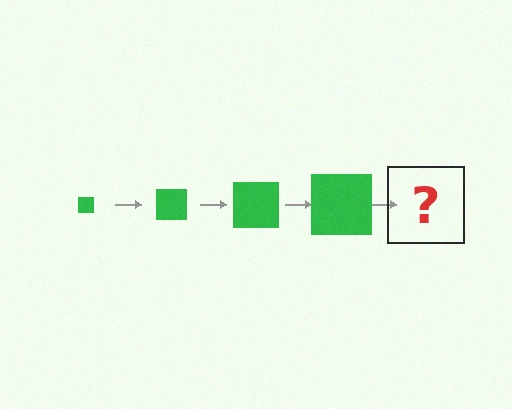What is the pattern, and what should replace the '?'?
The pattern is that the square gets progressively larger each step. The '?' should be a green square, larger than the previous one.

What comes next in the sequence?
The next element should be a green square, larger than the previous one.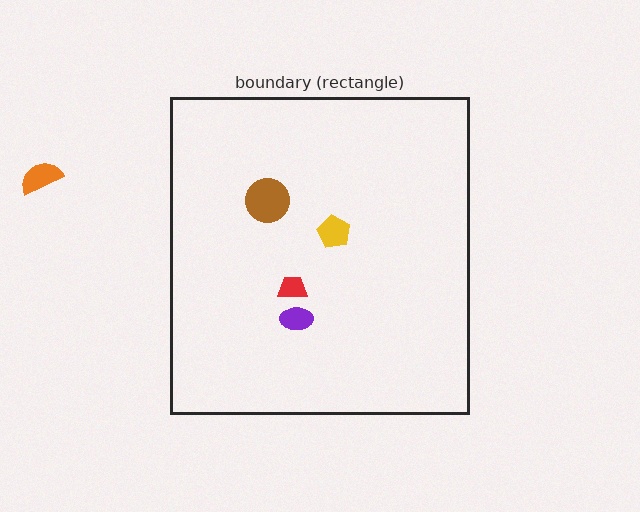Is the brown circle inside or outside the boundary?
Inside.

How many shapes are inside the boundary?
4 inside, 1 outside.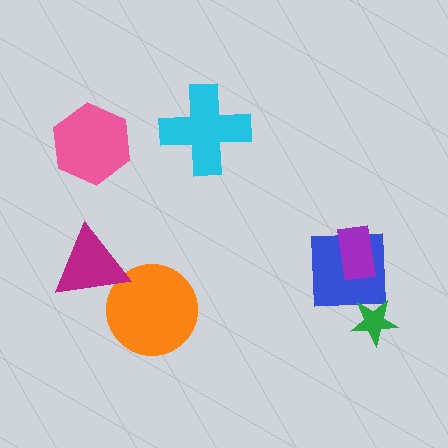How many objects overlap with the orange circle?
1 object overlaps with the orange circle.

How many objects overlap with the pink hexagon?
0 objects overlap with the pink hexagon.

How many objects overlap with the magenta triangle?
1 object overlaps with the magenta triangle.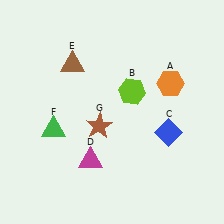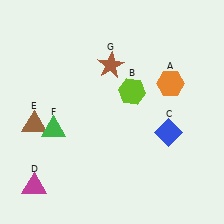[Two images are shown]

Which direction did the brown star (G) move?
The brown star (G) moved up.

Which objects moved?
The objects that moved are: the magenta triangle (D), the brown triangle (E), the brown star (G).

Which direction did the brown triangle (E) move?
The brown triangle (E) moved down.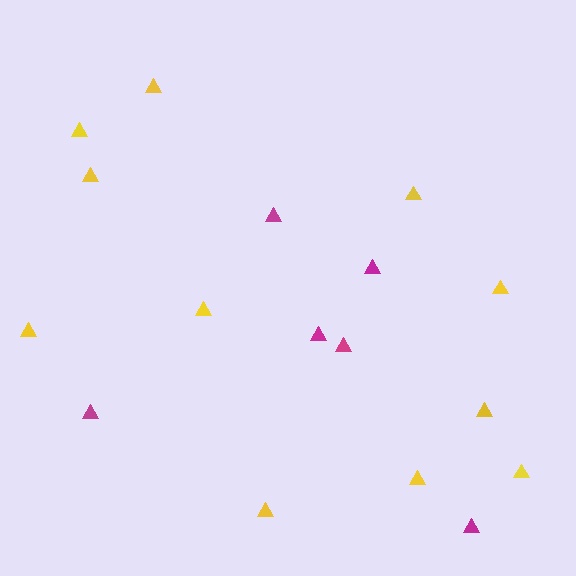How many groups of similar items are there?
There are 2 groups: one group of yellow triangles (11) and one group of magenta triangles (6).